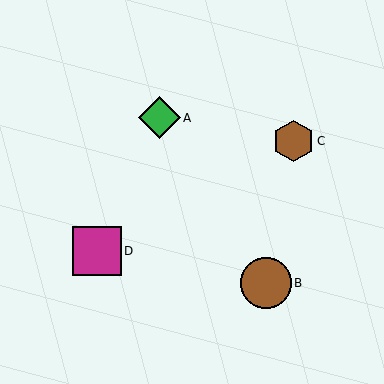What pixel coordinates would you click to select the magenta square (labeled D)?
Click at (97, 251) to select the magenta square D.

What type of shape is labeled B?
Shape B is a brown circle.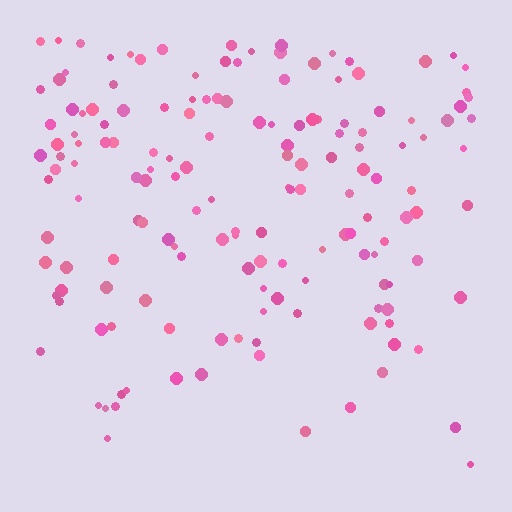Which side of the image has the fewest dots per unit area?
The bottom.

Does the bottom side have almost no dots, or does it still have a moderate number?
Still a moderate number, just noticeably fewer than the top.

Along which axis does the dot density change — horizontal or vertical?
Vertical.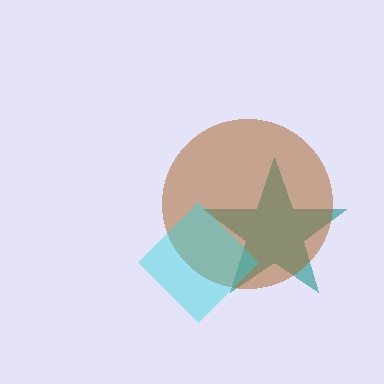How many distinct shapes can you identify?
There are 3 distinct shapes: a teal star, a brown circle, a cyan diamond.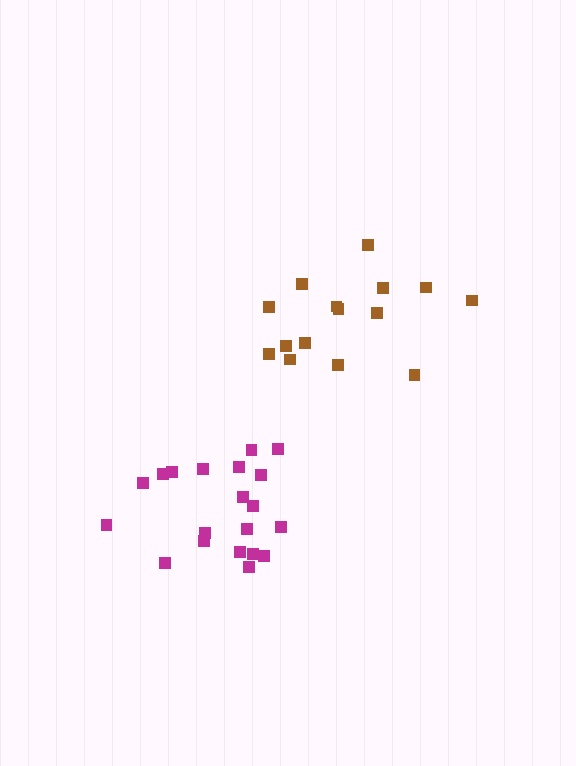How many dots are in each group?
Group 1: 20 dots, Group 2: 15 dots (35 total).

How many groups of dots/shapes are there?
There are 2 groups.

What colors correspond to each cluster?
The clusters are colored: magenta, brown.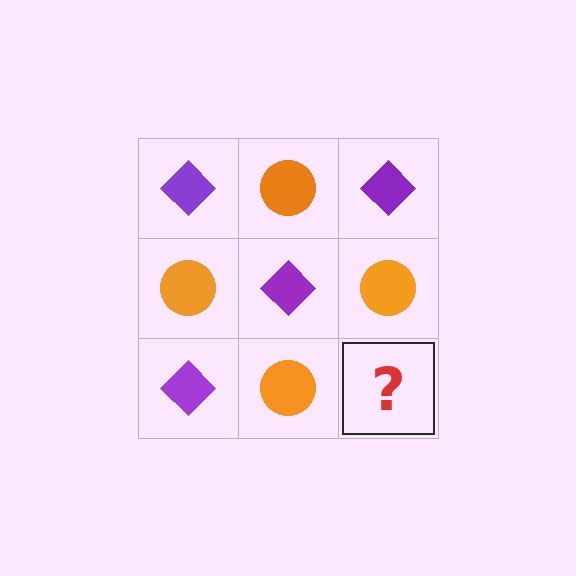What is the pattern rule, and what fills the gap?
The rule is that it alternates purple diamond and orange circle in a checkerboard pattern. The gap should be filled with a purple diamond.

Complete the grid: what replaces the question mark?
The question mark should be replaced with a purple diamond.